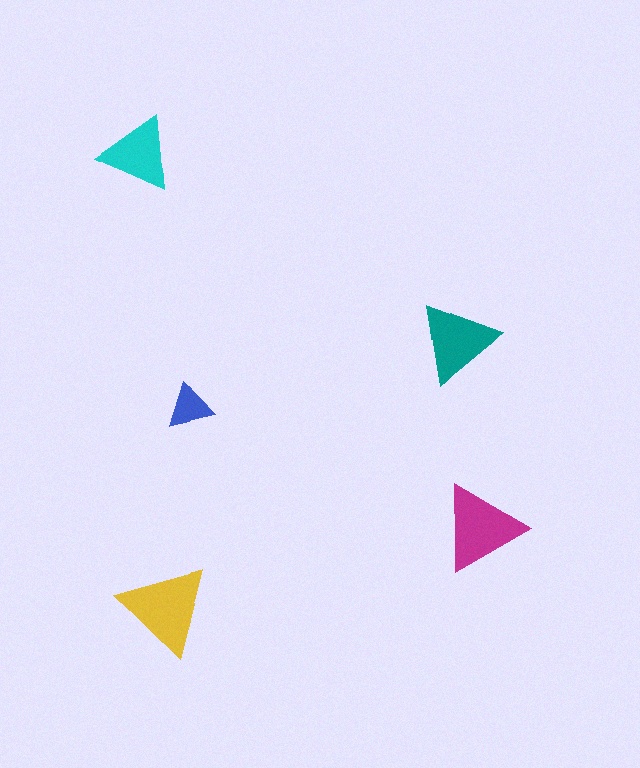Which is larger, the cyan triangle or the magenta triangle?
The magenta one.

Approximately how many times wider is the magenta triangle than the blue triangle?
About 2 times wider.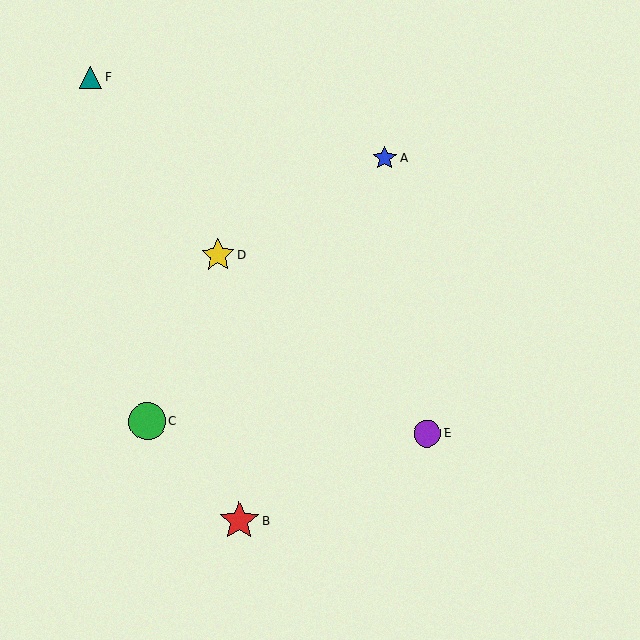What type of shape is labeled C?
Shape C is a green circle.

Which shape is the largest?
The red star (labeled B) is the largest.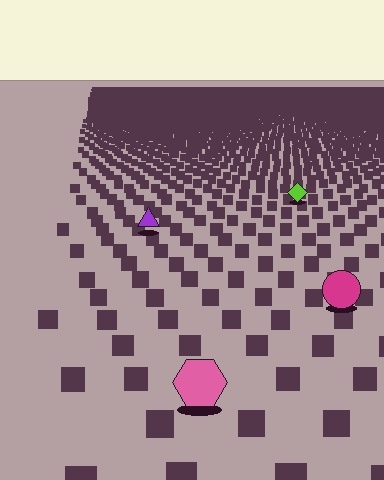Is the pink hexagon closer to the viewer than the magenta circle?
Yes. The pink hexagon is closer — you can tell from the texture gradient: the ground texture is coarser near it.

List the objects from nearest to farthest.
From nearest to farthest: the pink hexagon, the magenta circle, the purple triangle, the lime diamond.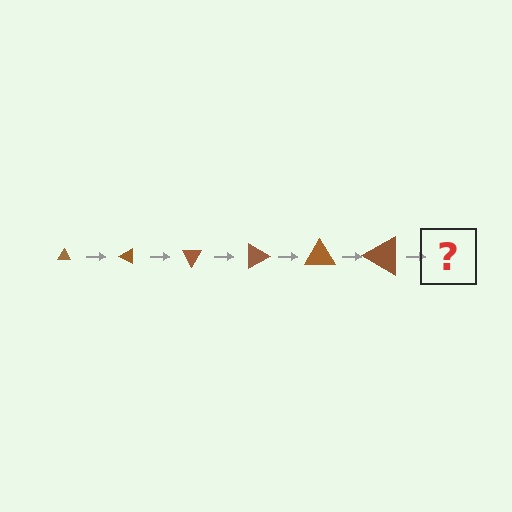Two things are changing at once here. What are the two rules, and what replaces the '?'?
The two rules are that the triangle grows larger each step and it rotates 30 degrees each step. The '?' should be a triangle, larger than the previous one and rotated 180 degrees from the start.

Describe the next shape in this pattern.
It should be a triangle, larger than the previous one and rotated 180 degrees from the start.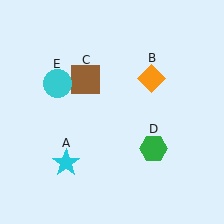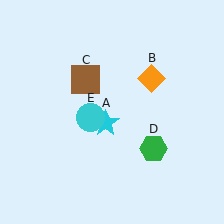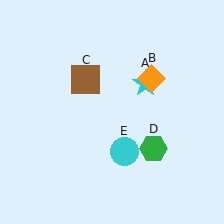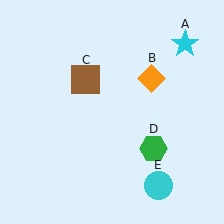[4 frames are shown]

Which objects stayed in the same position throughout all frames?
Orange diamond (object B) and brown square (object C) and green hexagon (object D) remained stationary.